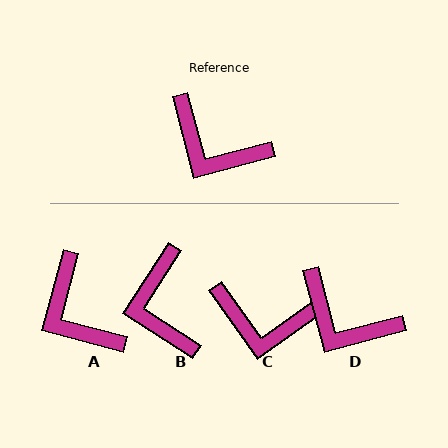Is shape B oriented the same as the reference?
No, it is off by about 48 degrees.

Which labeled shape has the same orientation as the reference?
D.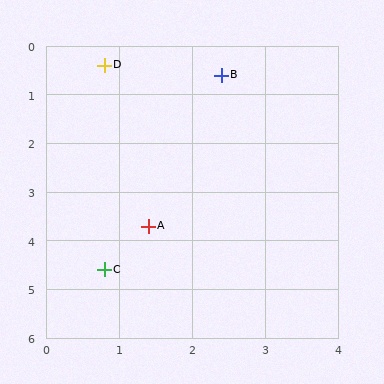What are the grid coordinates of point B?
Point B is at approximately (2.4, 0.6).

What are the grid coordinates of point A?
Point A is at approximately (1.4, 3.7).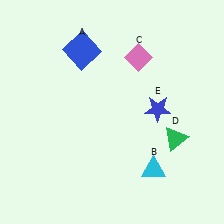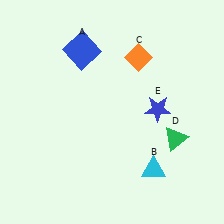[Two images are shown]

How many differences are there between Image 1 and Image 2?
There is 1 difference between the two images.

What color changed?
The diamond (C) changed from pink in Image 1 to orange in Image 2.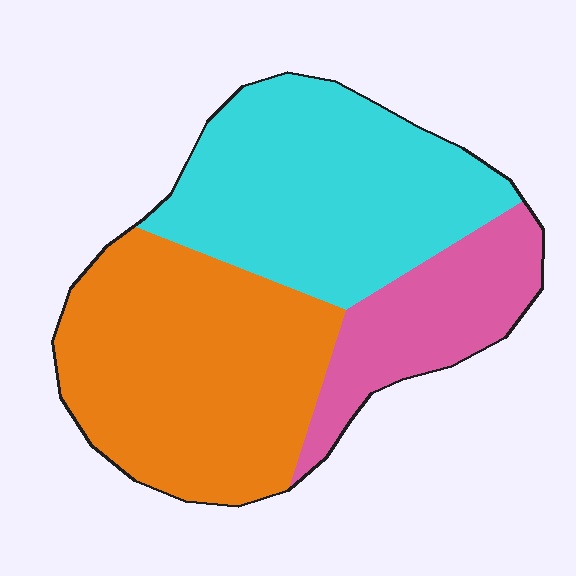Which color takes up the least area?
Pink, at roughly 20%.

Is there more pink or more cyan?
Cyan.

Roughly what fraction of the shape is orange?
Orange covers 42% of the shape.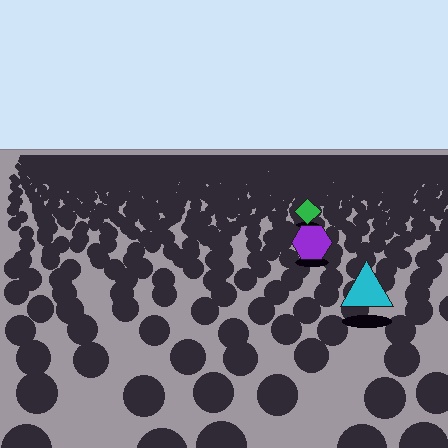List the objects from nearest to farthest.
From nearest to farthest: the cyan triangle, the purple hexagon, the green diamond.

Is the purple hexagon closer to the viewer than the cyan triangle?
No. The cyan triangle is closer — you can tell from the texture gradient: the ground texture is coarser near it.